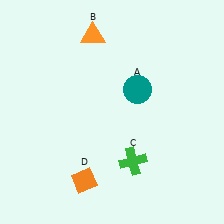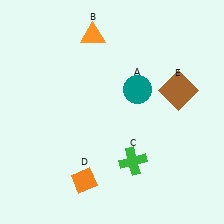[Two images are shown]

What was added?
A brown square (E) was added in Image 2.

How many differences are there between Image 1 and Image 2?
There is 1 difference between the two images.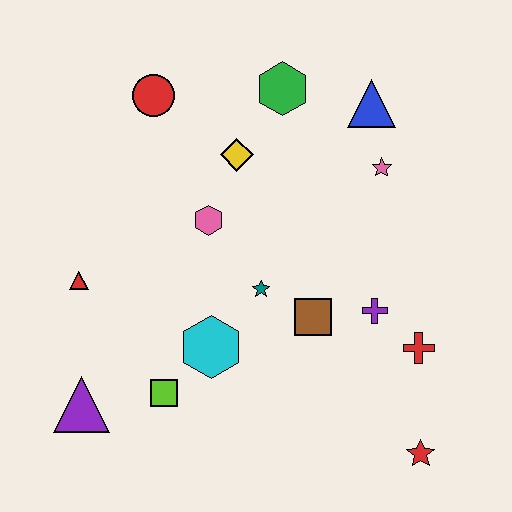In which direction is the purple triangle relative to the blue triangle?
The purple triangle is below the blue triangle.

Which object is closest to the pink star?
The blue triangle is closest to the pink star.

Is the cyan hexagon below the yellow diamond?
Yes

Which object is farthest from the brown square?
The red circle is farthest from the brown square.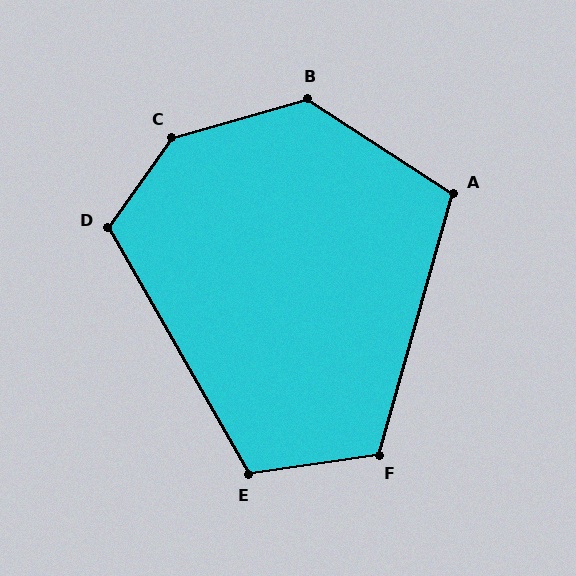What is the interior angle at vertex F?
Approximately 114 degrees (obtuse).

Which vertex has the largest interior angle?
C, at approximately 141 degrees.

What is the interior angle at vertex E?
Approximately 111 degrees (obtuse).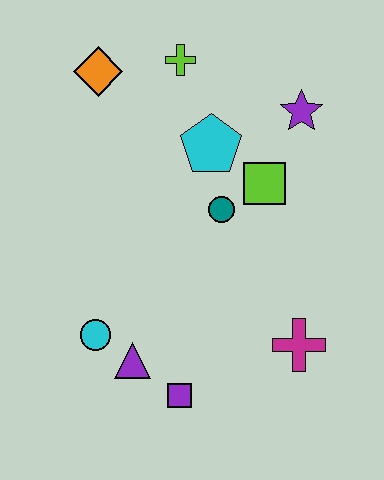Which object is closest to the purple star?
The lime square is closest to the purple star.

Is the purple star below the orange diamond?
Yes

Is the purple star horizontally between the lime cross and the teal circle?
No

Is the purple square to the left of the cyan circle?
No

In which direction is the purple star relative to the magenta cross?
The purple star is above the magenta cross.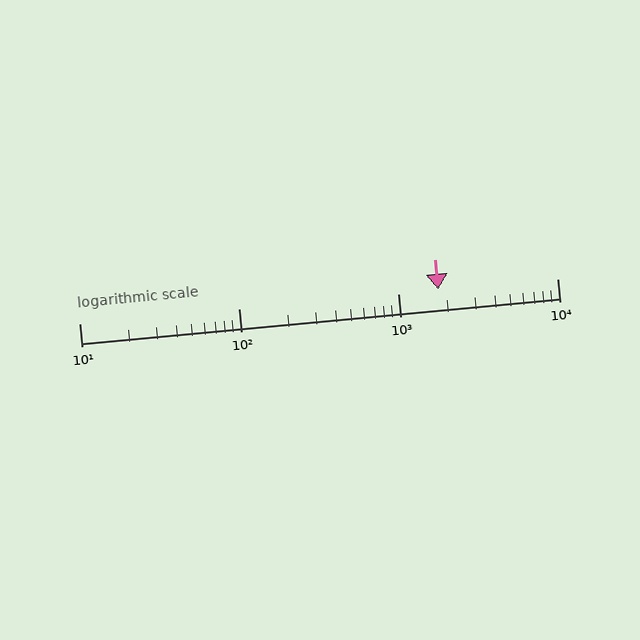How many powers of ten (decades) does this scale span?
The scale spans 3 decades, from 10 to 10000.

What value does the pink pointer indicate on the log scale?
The pointer indicates approximately 1800.